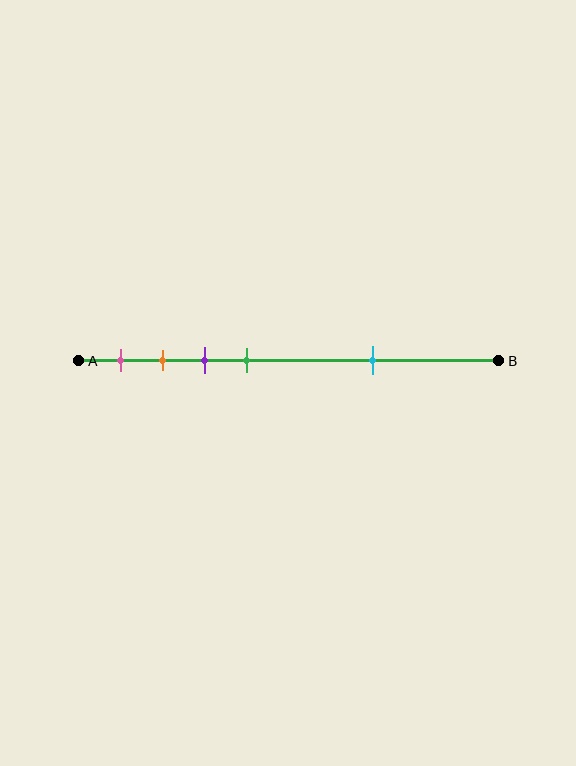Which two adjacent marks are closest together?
The orange and purple marks are the closest adjacent pair.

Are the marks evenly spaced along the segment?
No, the marks are not evenly spaced.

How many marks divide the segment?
There are 5 marks dividing the segment.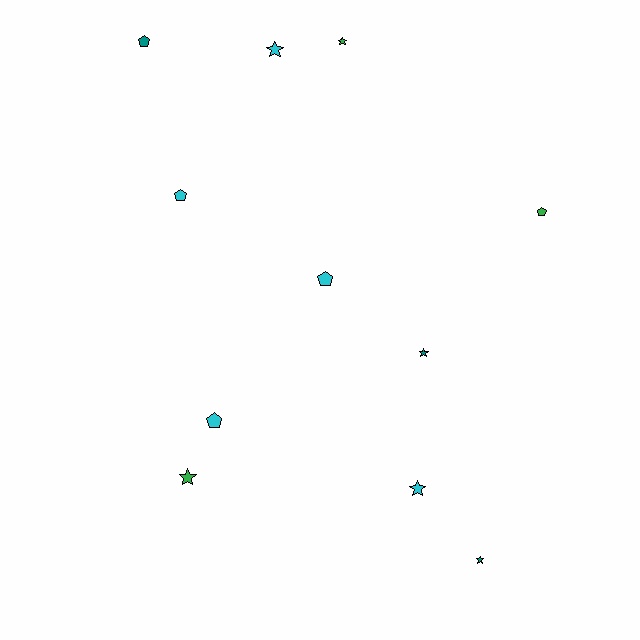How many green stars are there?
There are 2 green stars.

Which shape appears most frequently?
Star, with 6 objects.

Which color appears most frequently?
Cyan, with 5 objects.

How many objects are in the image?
There are 11 objects.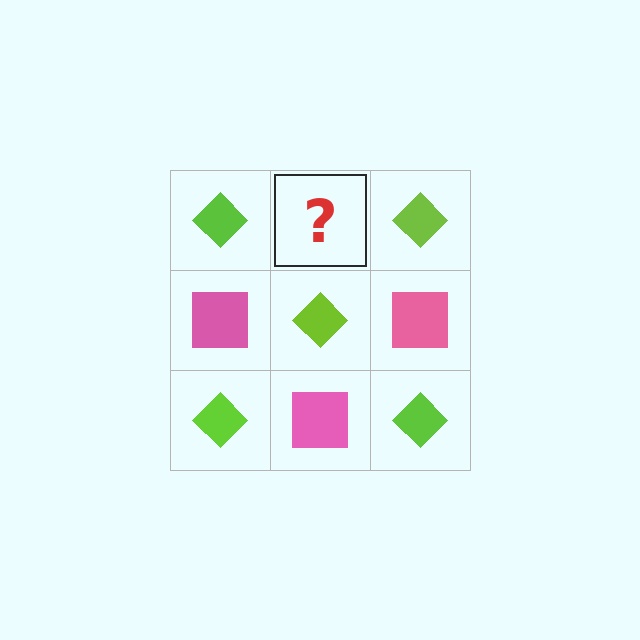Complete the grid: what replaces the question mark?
The question mark should be replaced with a pink square.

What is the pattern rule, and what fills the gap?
The rule is that it alternates lime diamond and pink square in a checkerboard pattern. The gap should be filled with a pink square.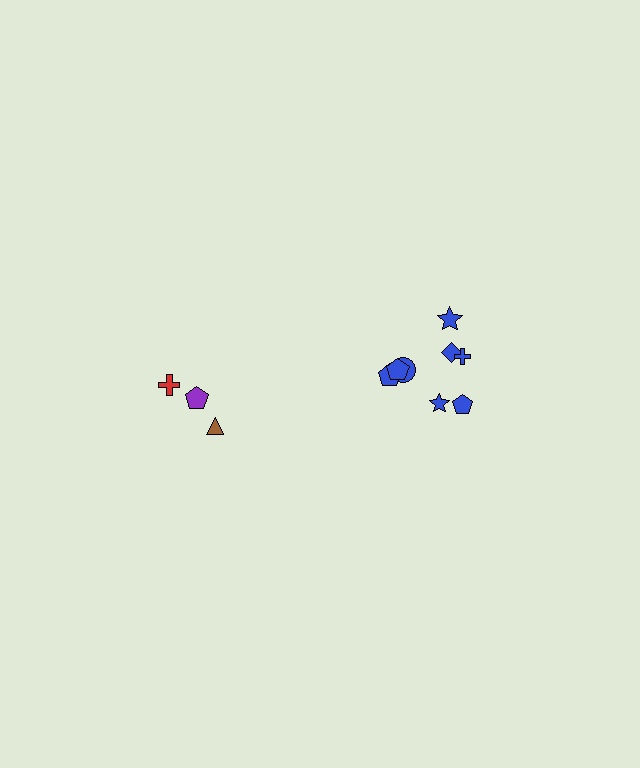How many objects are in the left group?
There are 3 objects.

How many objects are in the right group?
There are 8 objects.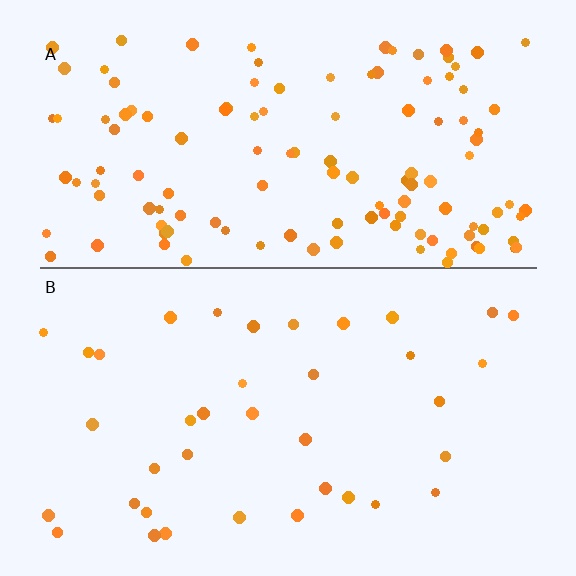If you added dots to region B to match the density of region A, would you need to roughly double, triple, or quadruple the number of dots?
Approximately triple.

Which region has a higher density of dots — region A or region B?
A (the top).